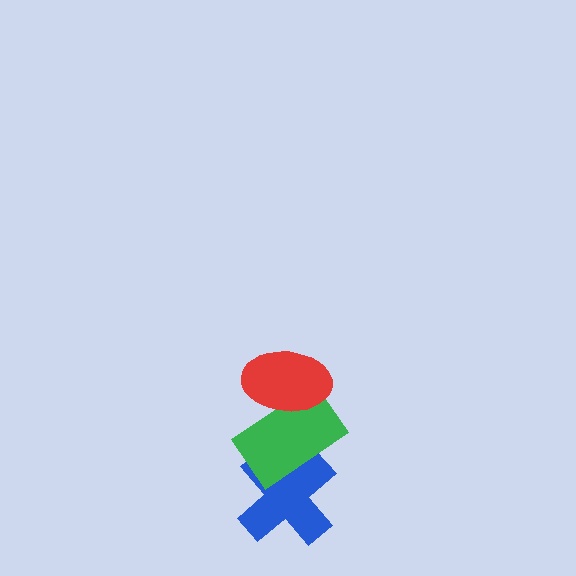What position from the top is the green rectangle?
The green rectangle is 2nd from the top.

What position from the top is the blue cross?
The blue cross is 3rd from the top.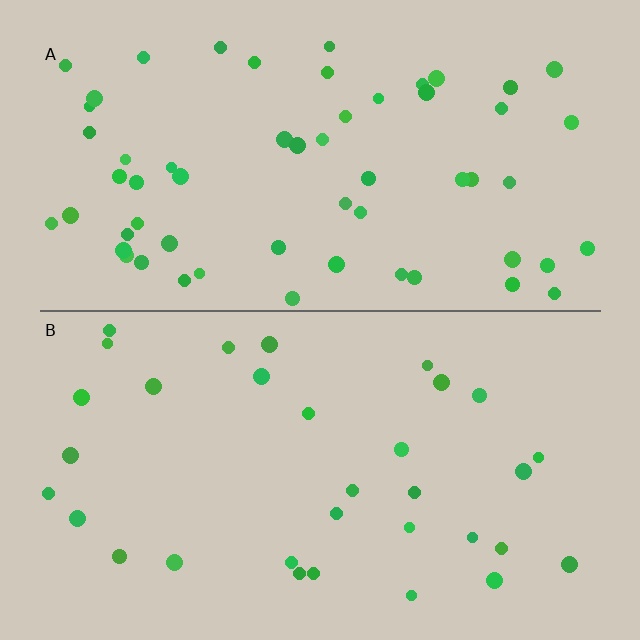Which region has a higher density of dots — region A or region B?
A (the top).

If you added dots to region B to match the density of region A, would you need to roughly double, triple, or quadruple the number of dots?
Approximately double.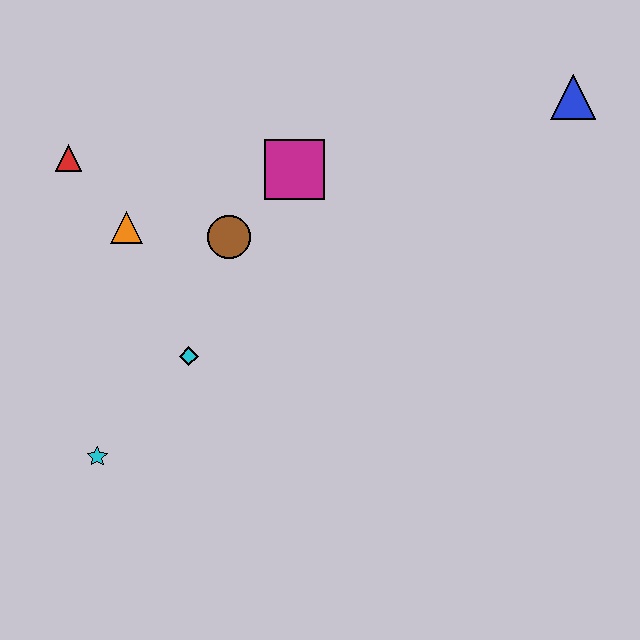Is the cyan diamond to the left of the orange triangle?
No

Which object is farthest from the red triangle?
The blue triangle is farthest from the red triangle.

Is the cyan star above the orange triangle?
No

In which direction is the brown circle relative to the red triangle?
The brown circle is to the right of the red triangle.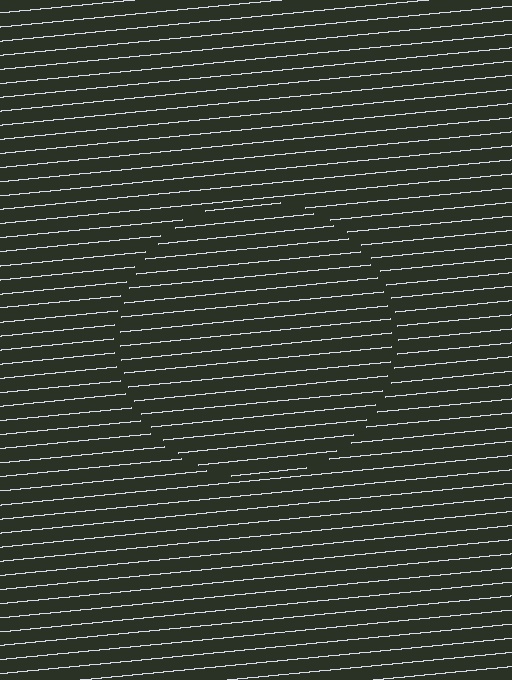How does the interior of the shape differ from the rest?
The interior of the shape contains the same grating, shifted by half a period — the contour is defined by the phase discontinuity where line-ends from the inner and outer gratings abut.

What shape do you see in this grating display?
An illusory circle. The interior of the shape contains the same grating, shifted by half a period — the contour is defined by the phase discontinuity where line-ends from the inner and outer gratings abut.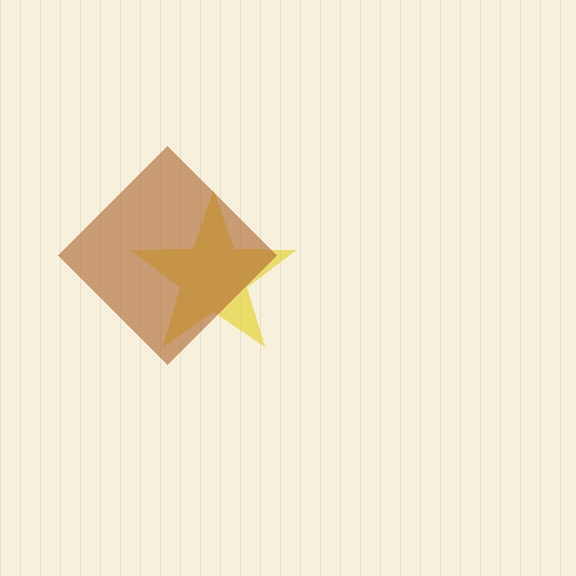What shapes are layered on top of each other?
The layered shapes are: a yellow star, a brown diamond.